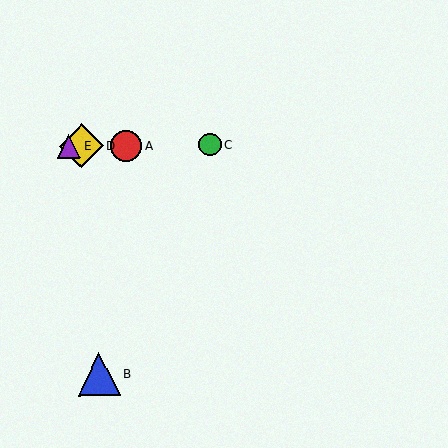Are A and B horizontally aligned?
No, A is at y≈146 and B is at y≈374.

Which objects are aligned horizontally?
Objects A, C, D, E are aligned horizontally.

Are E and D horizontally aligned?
Yes, both are at y≈146.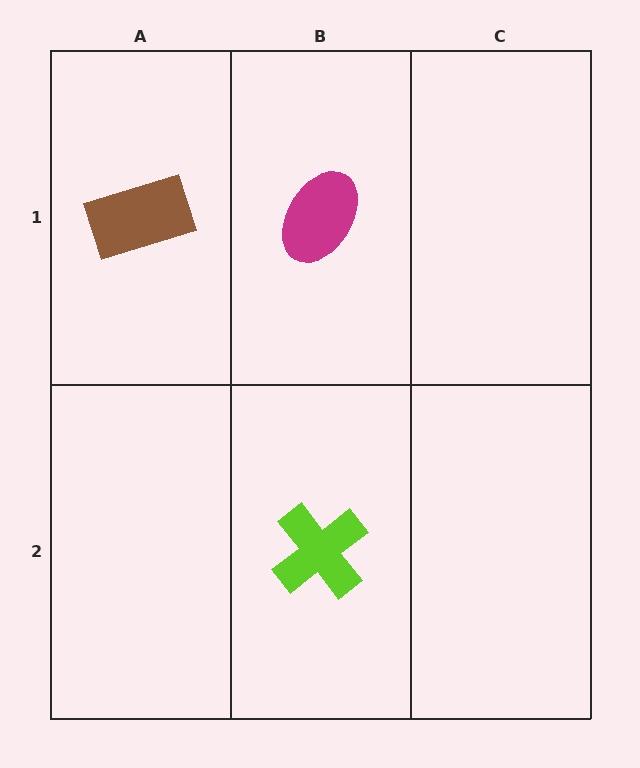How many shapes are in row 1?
2 shapes.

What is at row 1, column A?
A brown rectangle.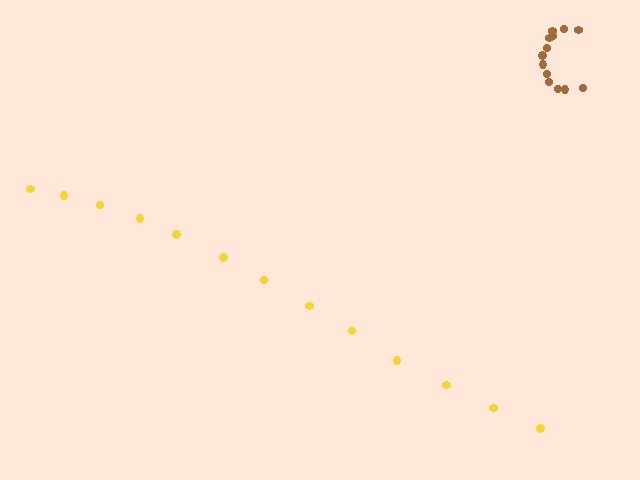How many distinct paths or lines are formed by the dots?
There are 2 distinct paths.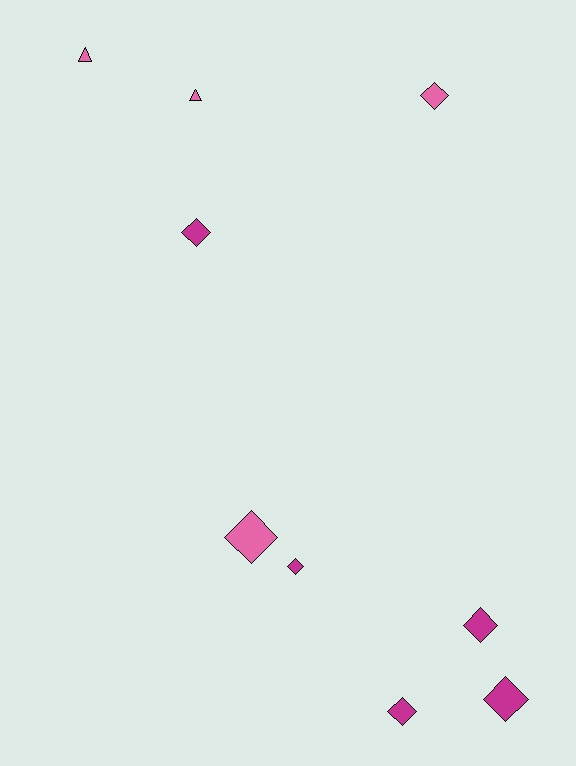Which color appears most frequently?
Magenta, with 5 objects.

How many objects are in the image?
There are 9 objects.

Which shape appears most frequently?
Diamond, with 7 objects.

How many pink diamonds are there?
There are 2 pink diamonds.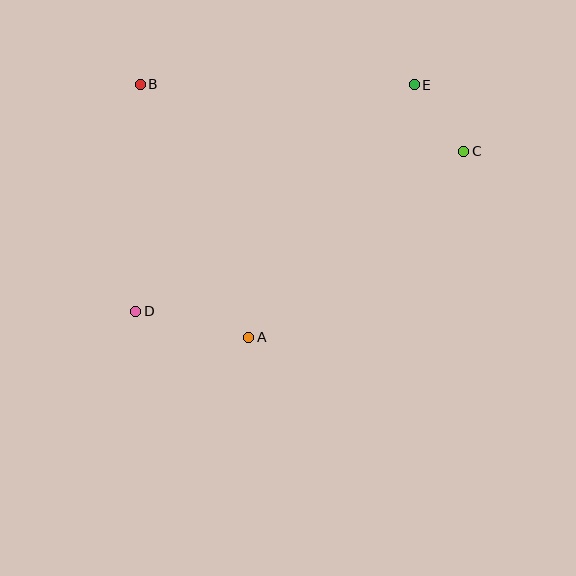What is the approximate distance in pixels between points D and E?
The distance between D and E is approximately 359 pixels.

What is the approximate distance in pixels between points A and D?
The distance between A and D is approximately 116 pixels.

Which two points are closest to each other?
Points C and E are closest to each other.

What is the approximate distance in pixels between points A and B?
The distance between A and B is approximately 275 pixels.